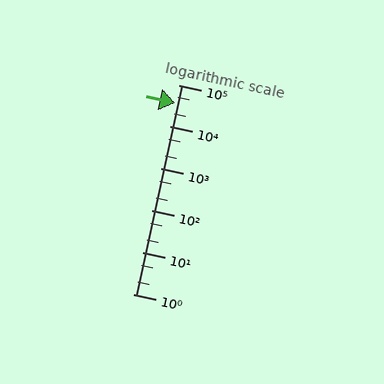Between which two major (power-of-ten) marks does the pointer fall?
The pointer is between 10000 and 100000.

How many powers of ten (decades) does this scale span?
The scale spans 5 decades, from 1 to 100000.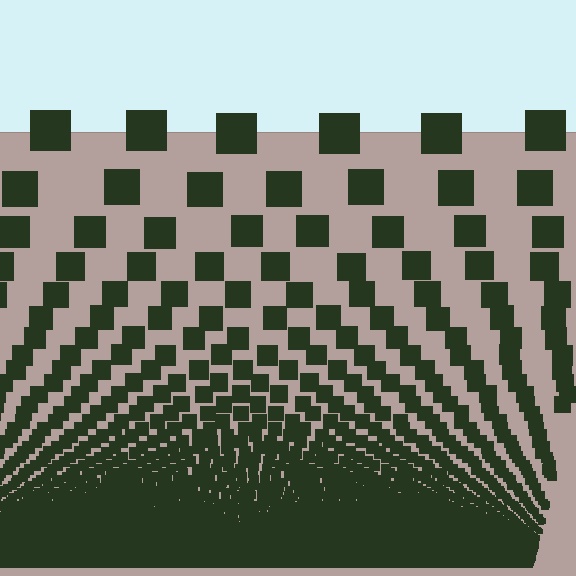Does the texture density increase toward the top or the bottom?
Density increases toward the bottom.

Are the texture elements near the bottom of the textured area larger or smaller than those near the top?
Smaller. The gradient is inverted — elements near the bottom are smaller and denser.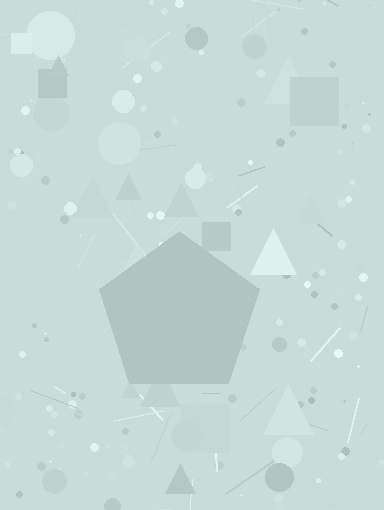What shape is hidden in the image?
A pentagon is hidden in the image.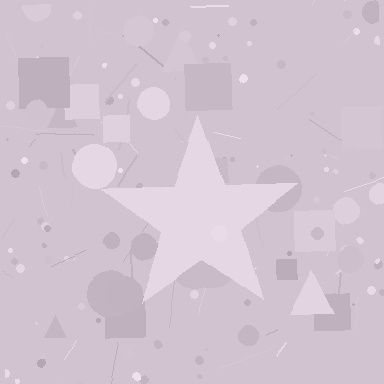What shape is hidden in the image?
A star is hidden in the image.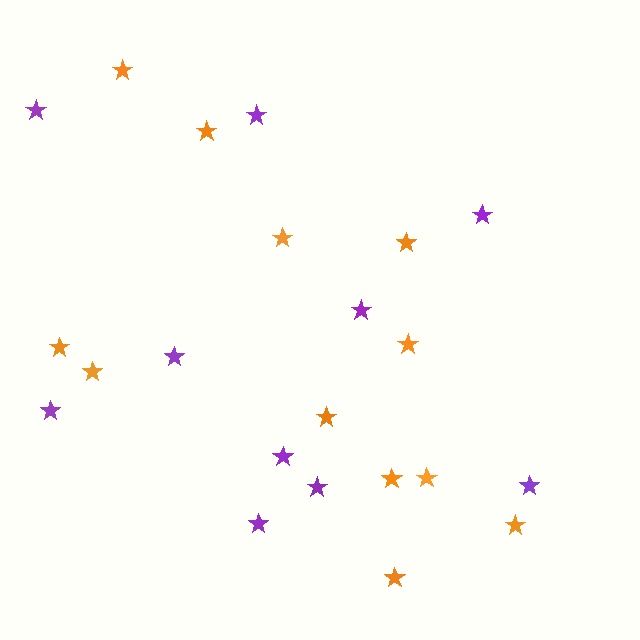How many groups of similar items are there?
There are 2 groups: one group of purple stars (10) and one group of orange stars (12).